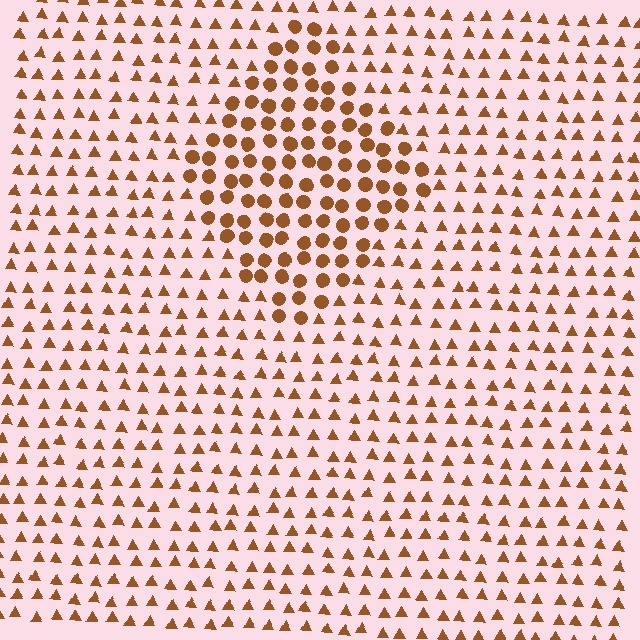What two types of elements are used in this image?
The image uses circles inside the diamond region and triangles outside it.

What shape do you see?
I see a diamond.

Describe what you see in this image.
The image is filled with small brown elements arranged in a uniform grid. A diamond-shaped region contains circles, while the surrounding area contains triangles. The boundary is defined purely by the change in element shape.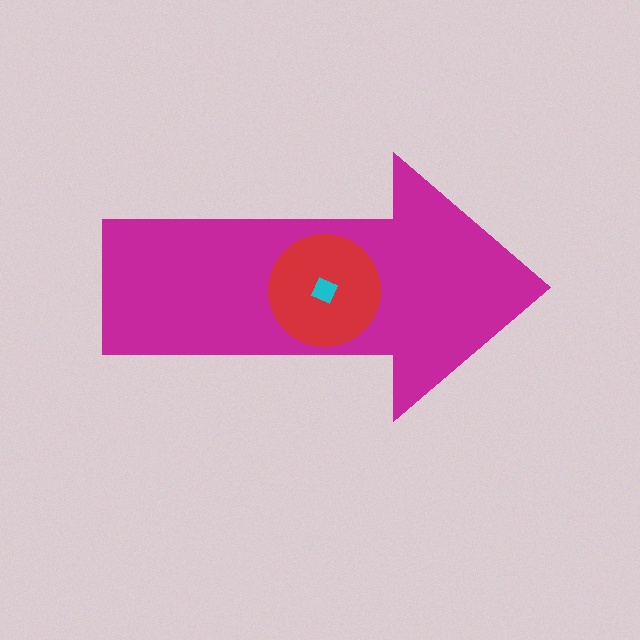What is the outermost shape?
The magenta arrow.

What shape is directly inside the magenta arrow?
The red circle.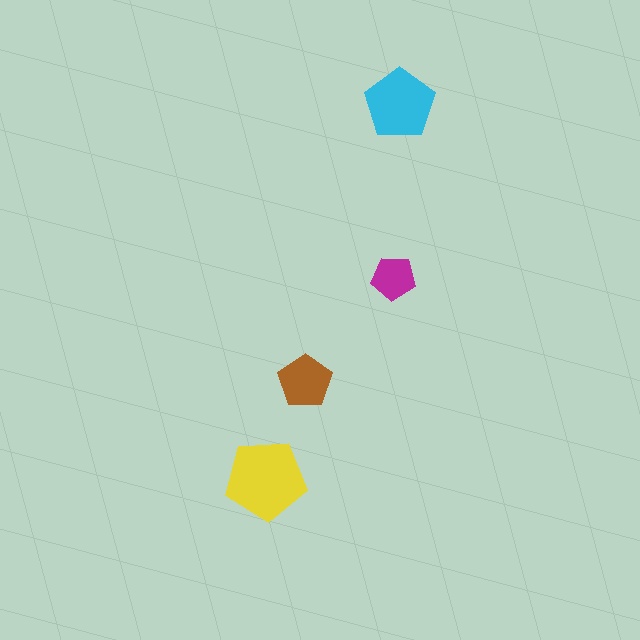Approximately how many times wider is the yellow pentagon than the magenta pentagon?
About 2 times wider.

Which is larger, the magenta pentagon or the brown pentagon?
The brown one.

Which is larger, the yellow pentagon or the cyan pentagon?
The yellow one.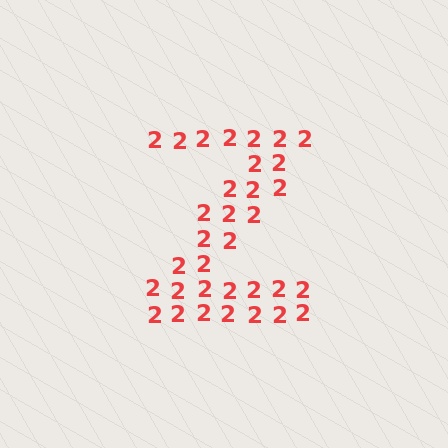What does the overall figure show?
The overall figure shows the letter Z.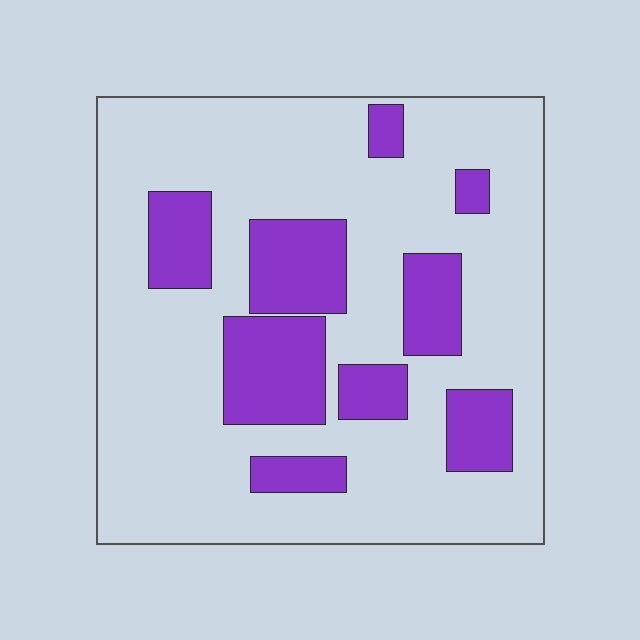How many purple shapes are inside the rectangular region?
9.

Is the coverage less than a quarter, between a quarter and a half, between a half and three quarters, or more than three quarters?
Less than a quarter.